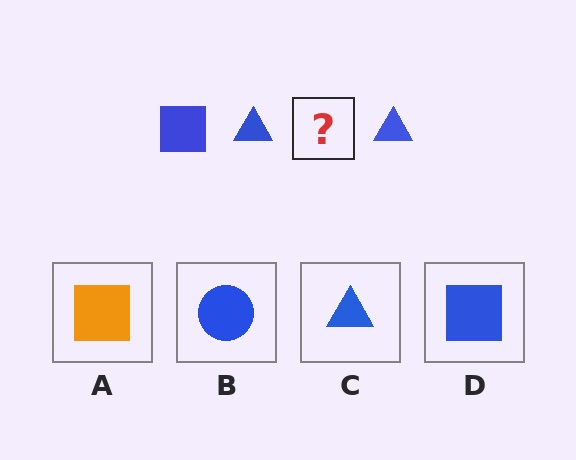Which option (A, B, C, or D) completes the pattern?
D.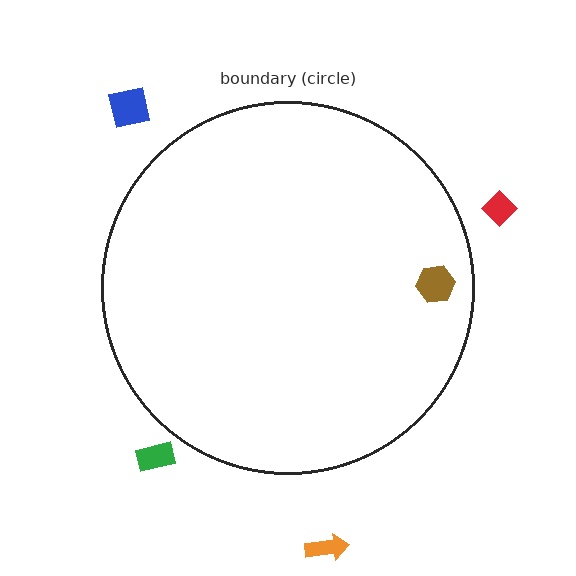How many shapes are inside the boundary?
1 inside, 4 outside.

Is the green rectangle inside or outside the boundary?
Outside.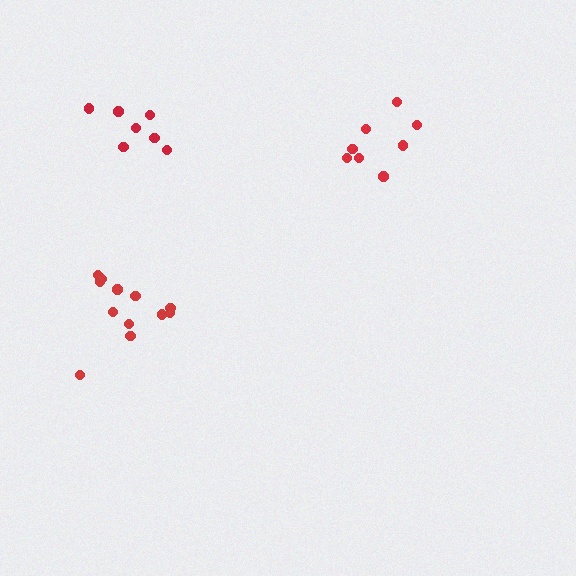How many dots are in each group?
Group 1: 7 dots, Group 2: 12 dots, Group 3: 8 dots (27 total).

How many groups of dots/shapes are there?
There are 3 groups.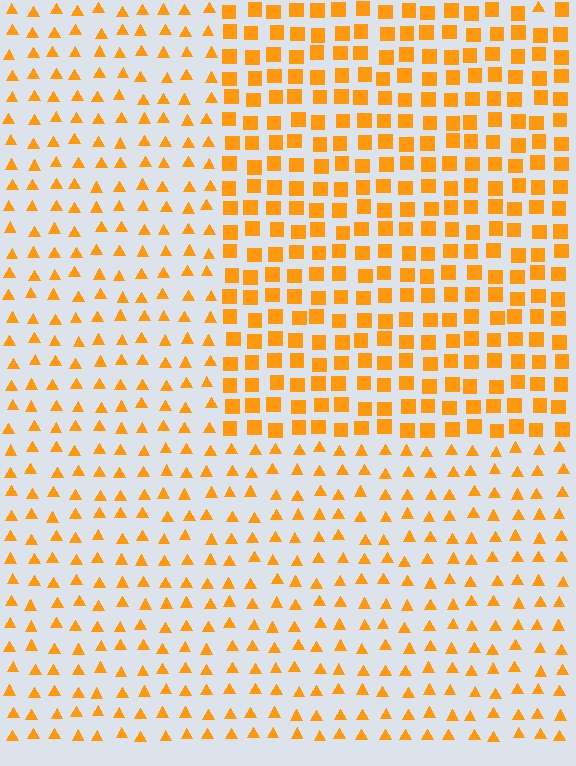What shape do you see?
I see a rectangle.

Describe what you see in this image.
The image is filled with small orange elements arranged in a uniform grid. A rectangle-shaped region contains squares, while the surrounding area contains triangles. The boundary is defined purely by the change in element shape.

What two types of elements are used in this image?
The image uses squares inside the rectangle region and triangles outside it.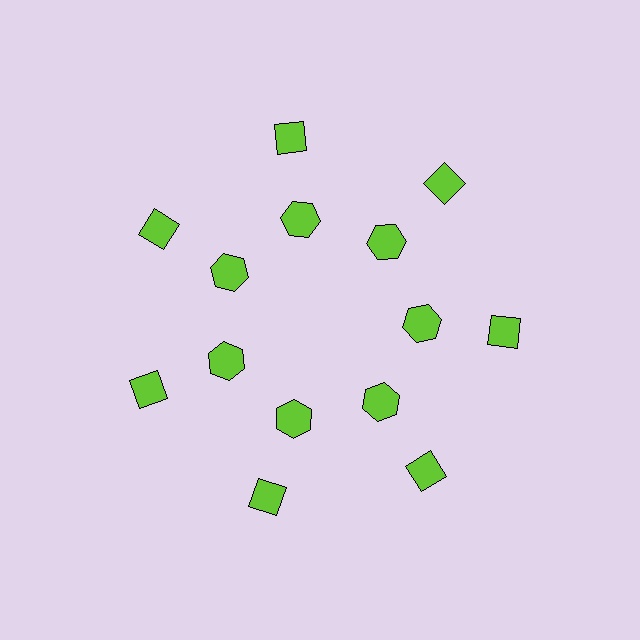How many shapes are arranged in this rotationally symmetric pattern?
There are 14 shapes, arranged in 7 groups of 2.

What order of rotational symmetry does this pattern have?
This pattern has 7-fold rotational symmetry.